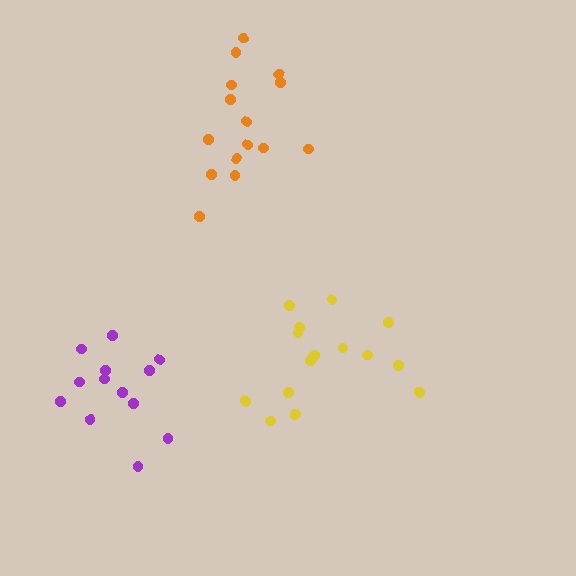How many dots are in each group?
Group 1: 15 dots, Group 2: 13 dots, Group 3: 15 dots (43 total).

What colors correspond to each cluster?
The clusters are colored: yellow, purple, orange.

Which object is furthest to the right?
The yellow cluster is rightmost.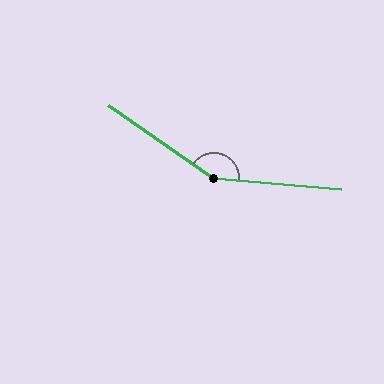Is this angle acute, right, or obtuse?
It is obtuse.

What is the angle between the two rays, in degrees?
Approximately 150 degrees.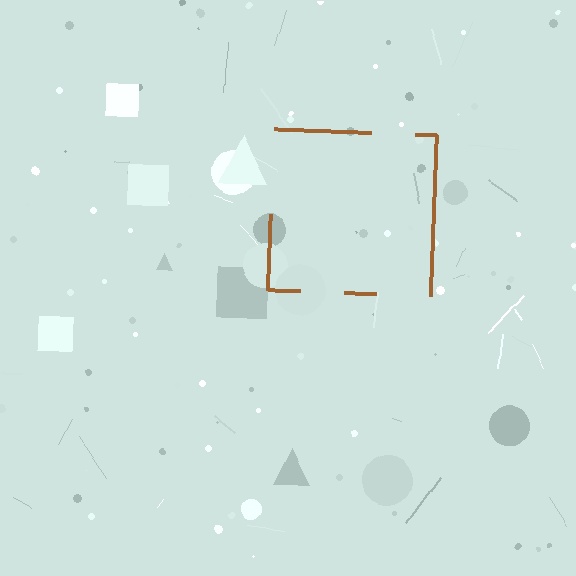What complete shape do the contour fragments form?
The contour fragments form a square.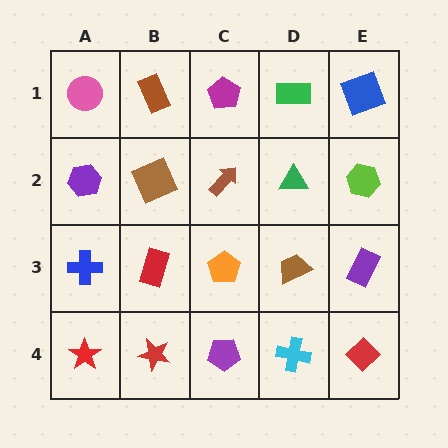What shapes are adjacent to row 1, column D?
A green triangle (row 2, column D), a magenta pentagon (row 1, column C), a blue square (row 1, column E).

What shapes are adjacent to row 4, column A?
A blue cross (row 3, column A), a red star (row 4, column B).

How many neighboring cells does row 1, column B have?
3.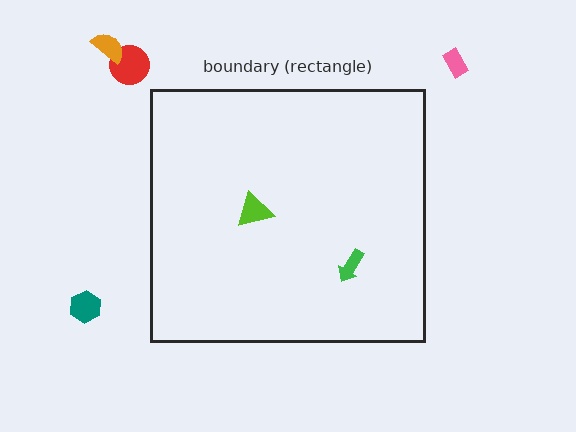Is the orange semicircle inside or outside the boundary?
Outside.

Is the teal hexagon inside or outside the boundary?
Outside.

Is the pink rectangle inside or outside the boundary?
Outside.